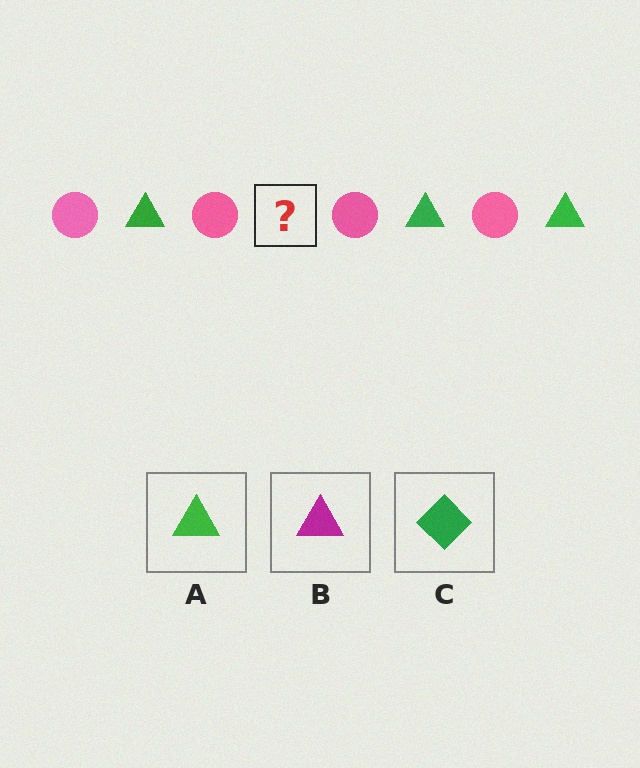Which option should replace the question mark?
Option A.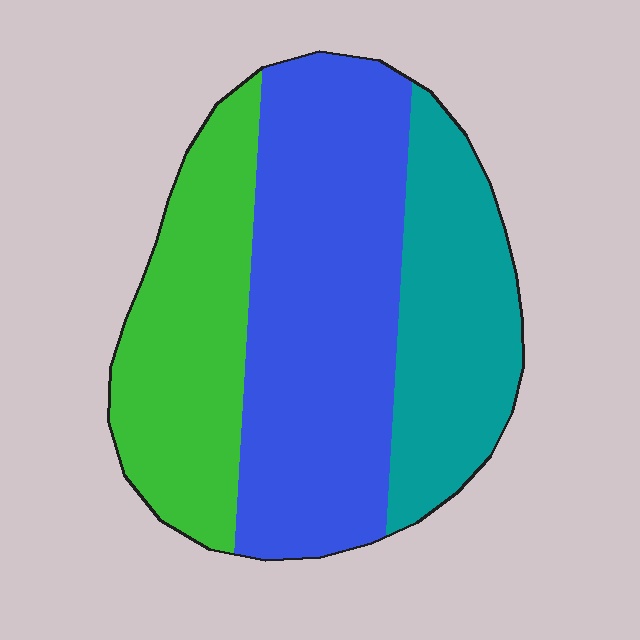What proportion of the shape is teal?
Teal takes up between a quarter and a half of the shape.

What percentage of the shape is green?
Green covers about 30% of the shape.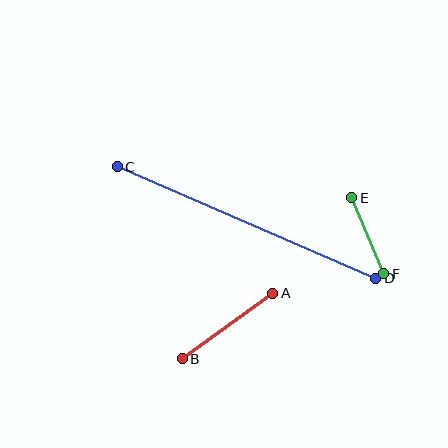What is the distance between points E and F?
The distance is approximately 82 pixels.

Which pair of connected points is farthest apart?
Points C and D are farthest apart.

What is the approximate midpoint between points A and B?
The midpoint is at approximately (227, 326) pixels.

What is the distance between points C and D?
The distance is approximately 282 pixels.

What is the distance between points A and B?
The distance is approximately 112 pixels.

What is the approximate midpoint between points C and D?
The midpoint is at approximately (247, 223) pixels.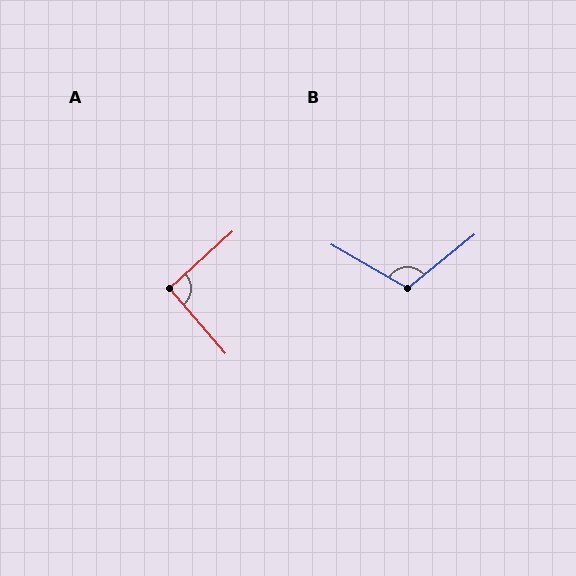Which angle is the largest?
B, at approximately 111 degrees.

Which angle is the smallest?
A, at approximately 91 degrees.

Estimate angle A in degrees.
Approximately 91 degrees.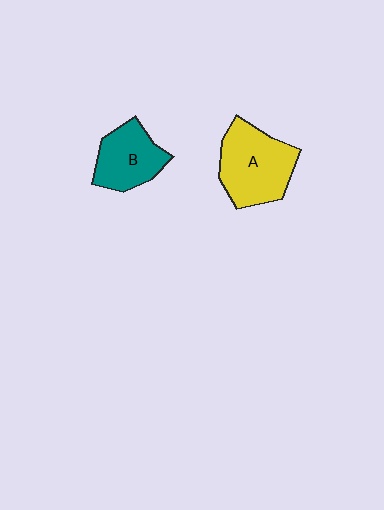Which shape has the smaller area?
Shape B (teal).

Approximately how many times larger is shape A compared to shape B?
Approximately 1.4 times.